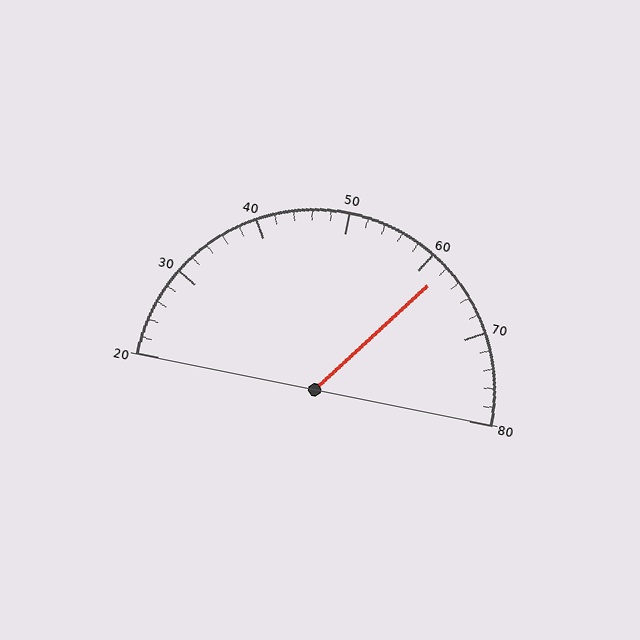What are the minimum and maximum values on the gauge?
The gauge ranges from 20 to 80.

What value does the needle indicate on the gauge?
The needle indicates approximately 62.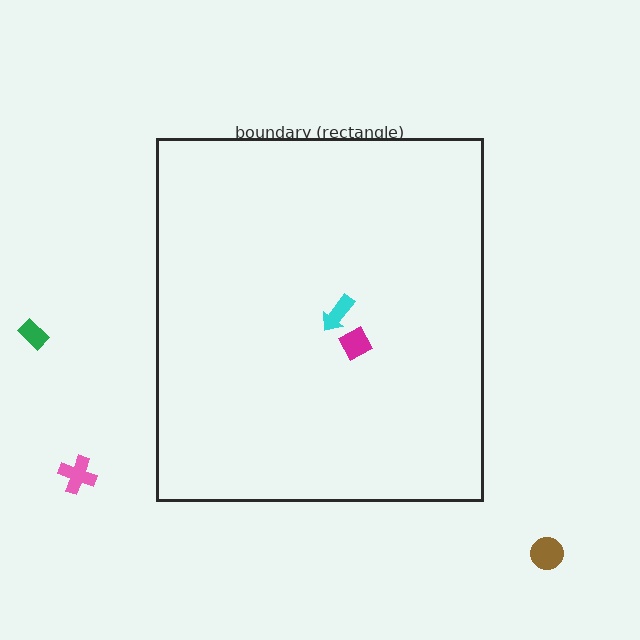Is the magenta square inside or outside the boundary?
Inside.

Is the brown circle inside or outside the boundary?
Outside.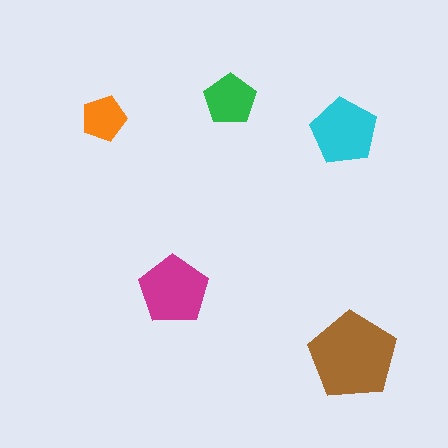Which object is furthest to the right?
The brown pentagon is rightmost.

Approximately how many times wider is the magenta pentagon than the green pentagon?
About 1.5 times wider.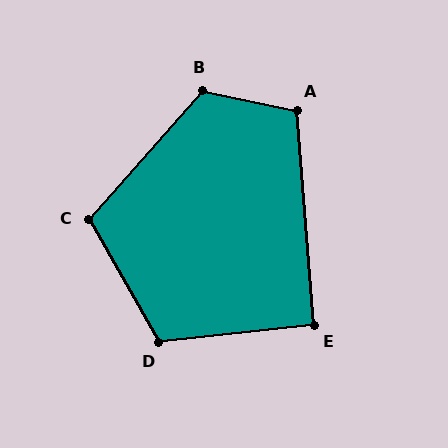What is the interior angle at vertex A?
Approximately 106 degrees (obtuse).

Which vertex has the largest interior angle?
B, at approximately 119 degrees.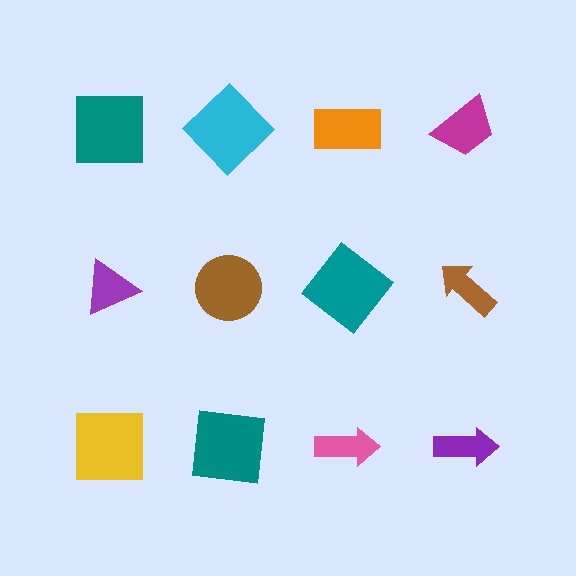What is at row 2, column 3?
A teal diamond.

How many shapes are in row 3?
4 shapes.